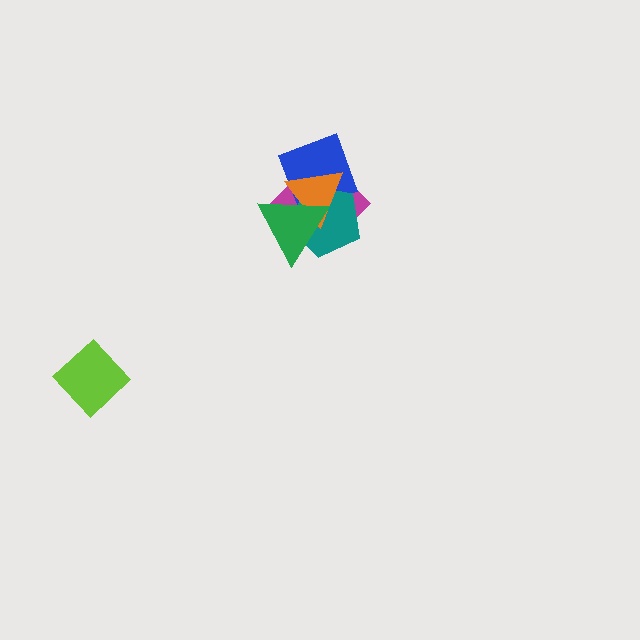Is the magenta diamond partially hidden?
Yes, it is partially covered by another shape.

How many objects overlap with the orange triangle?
4 objects overlap with the orange triangle.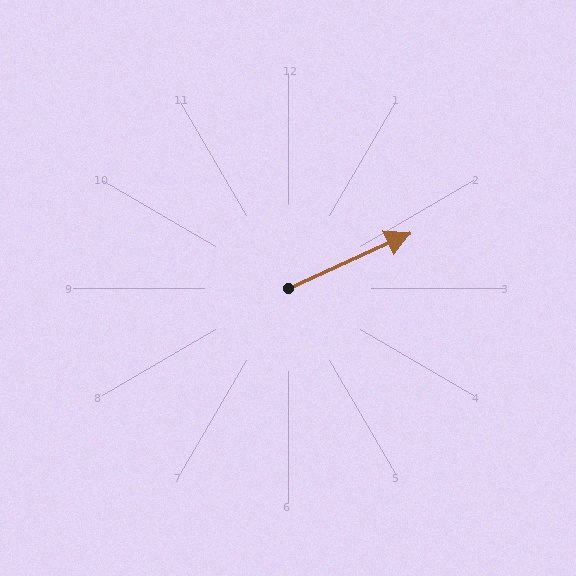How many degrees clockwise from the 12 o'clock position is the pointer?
Approximately 66 degrees.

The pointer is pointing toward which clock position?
Roughly 2 o'clock.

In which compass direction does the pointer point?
Northeast.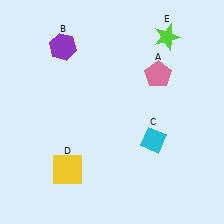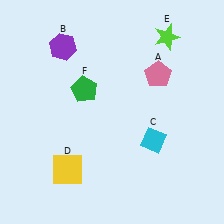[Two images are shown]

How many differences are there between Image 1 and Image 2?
There is 1 difference between the two images.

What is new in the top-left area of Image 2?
A green pentagon (F) was added in the top-left area of Image 2.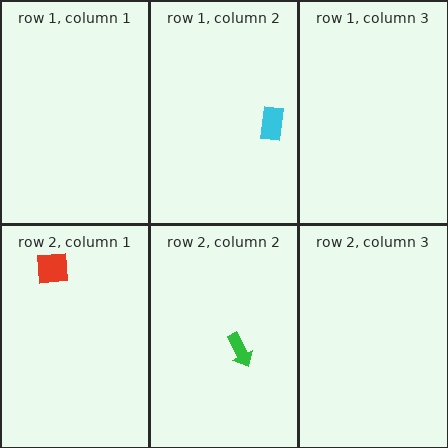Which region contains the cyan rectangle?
The row 1, column 2 region.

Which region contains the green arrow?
The row 2, column 2 region.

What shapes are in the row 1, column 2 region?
The cyan rectangle.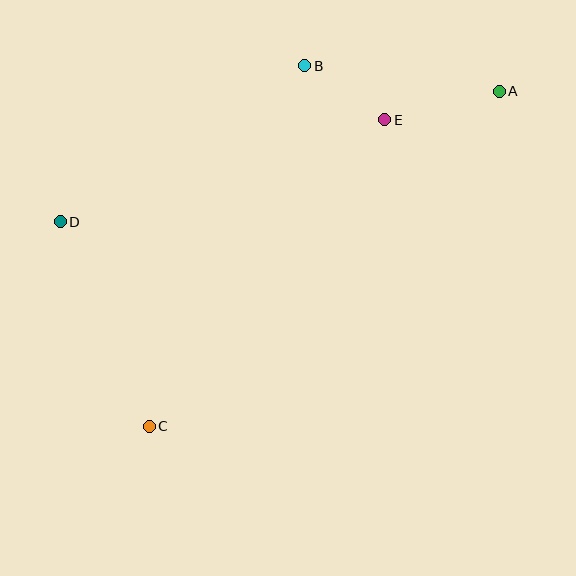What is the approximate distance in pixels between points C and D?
The distance between C and D is approximately 223 pixels.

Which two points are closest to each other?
Points B and E are closest to each other.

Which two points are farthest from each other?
Points A and C are farthest from each other.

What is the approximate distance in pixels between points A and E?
The distance between A and E is approximately 118 pixels.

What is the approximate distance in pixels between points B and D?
The distance between B and D is approximately 290 pixels.